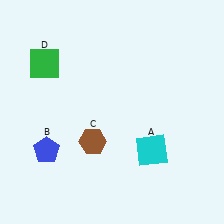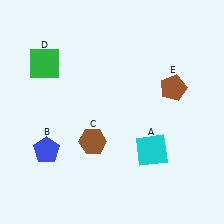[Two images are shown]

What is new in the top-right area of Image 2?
A brown pentagon (E) was added in the top-right area of Image 2.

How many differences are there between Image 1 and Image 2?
There is 1 difference between the two images.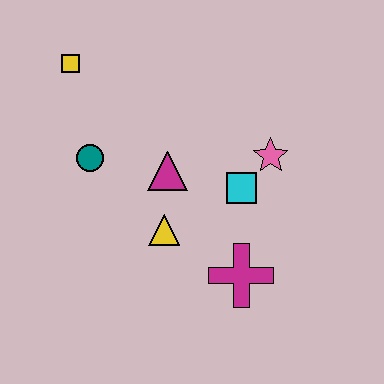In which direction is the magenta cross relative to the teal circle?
The magenta cross is to the right of the teal circle.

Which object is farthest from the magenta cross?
The yellow square is farthest from the magenta cross.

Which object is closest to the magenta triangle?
The yellow triangle is closest to the magenta triangle.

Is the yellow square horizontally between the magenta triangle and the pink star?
No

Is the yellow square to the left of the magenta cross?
Yes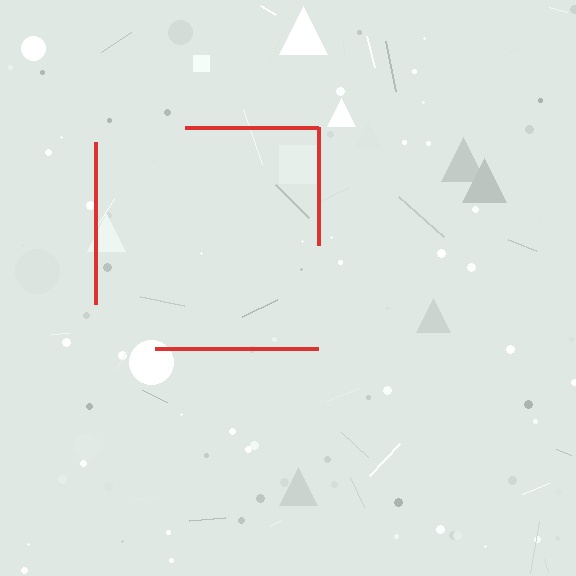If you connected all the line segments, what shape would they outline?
They would outline a square.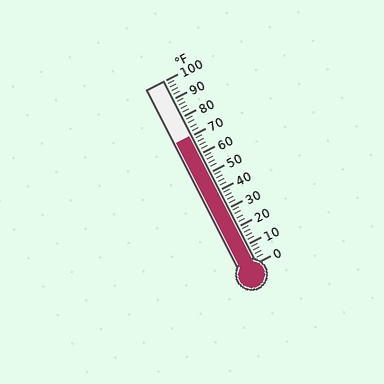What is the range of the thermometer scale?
The thermometer scale ranges from 0°F to 100°F.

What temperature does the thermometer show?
The thermometer shows approximately 70°F.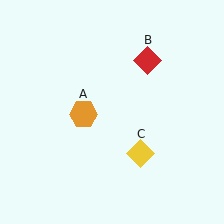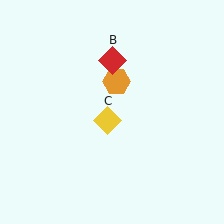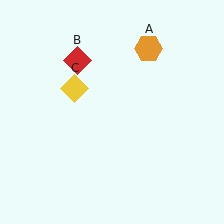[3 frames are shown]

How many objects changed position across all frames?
3 objects changed position: orange hexagon (object A), red diamond (object B), yellow diamond (object C).